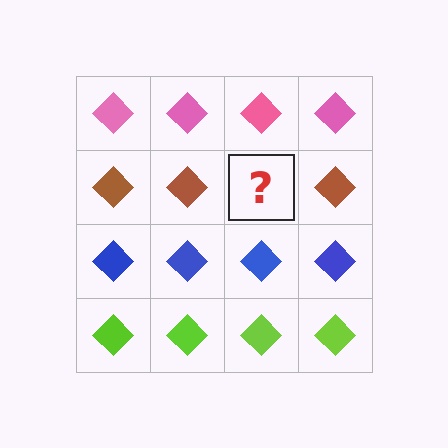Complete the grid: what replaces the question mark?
The question mark should be replaced with a brown diamond.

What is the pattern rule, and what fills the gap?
The rule is that each row has a consistent color. The gap should be filled with a brown diamond.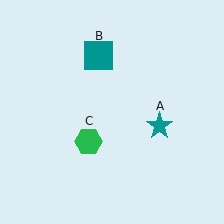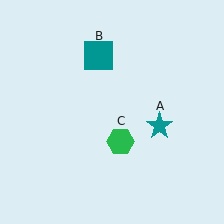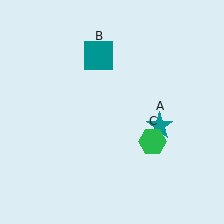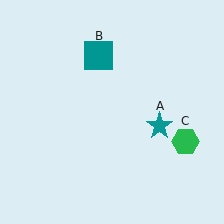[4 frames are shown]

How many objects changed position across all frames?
1 object changed position: green hexagon (object C).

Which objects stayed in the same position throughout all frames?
Teal star (object A) and teal square (object B) remained stationary.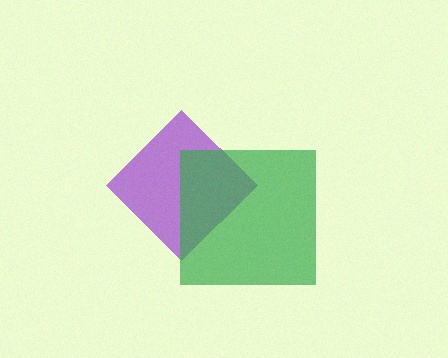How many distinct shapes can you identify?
There are 2 distinct shapes: a purple diamond, a green square.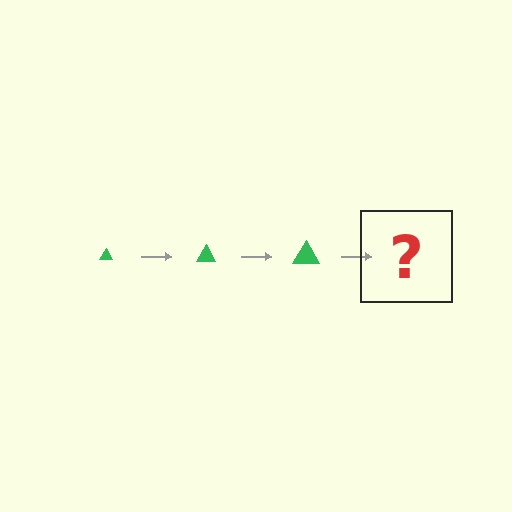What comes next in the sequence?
The next element should be a green triangle, larger than the previous one.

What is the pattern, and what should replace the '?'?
The pattern is that the triangle gets progressively larger each step. The '?' should be a green triangle, larger than the previous one.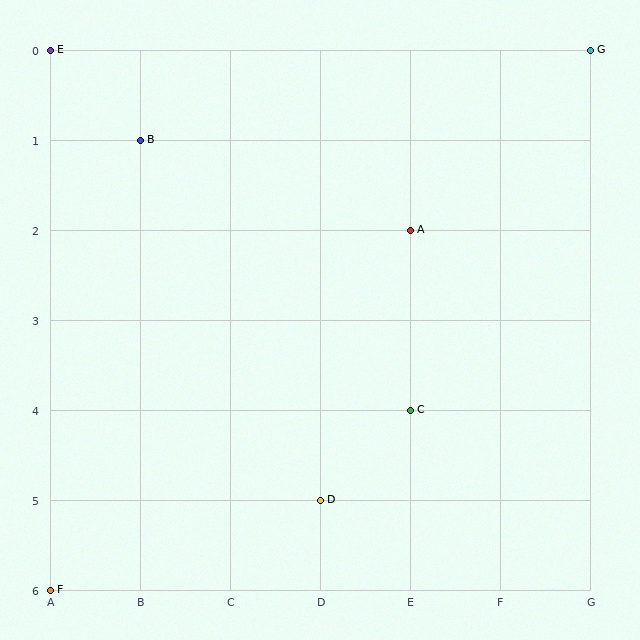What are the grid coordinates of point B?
Point B is at grid coordinates (B, 1).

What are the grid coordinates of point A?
Point A is at grid coordinates (E, 2).